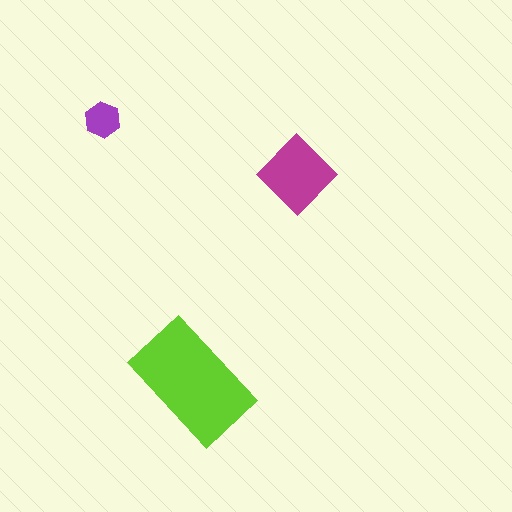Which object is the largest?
The lime rectangle.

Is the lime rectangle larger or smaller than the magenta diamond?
Larger.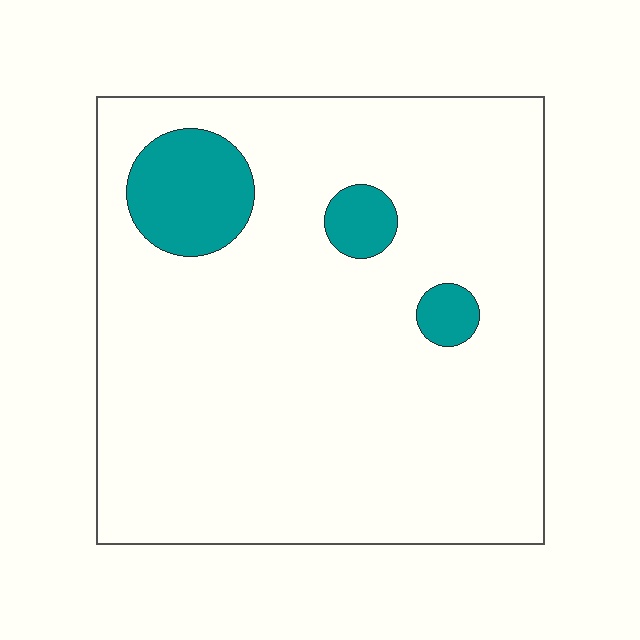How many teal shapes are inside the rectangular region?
3.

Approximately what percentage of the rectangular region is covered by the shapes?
Approximately 10%.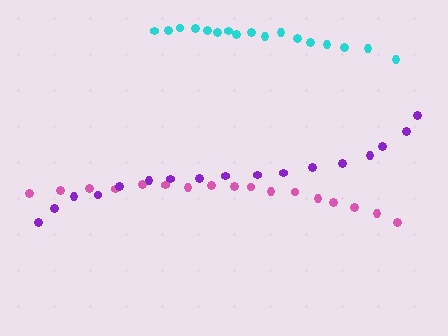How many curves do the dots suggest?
There are 3 distinct paths.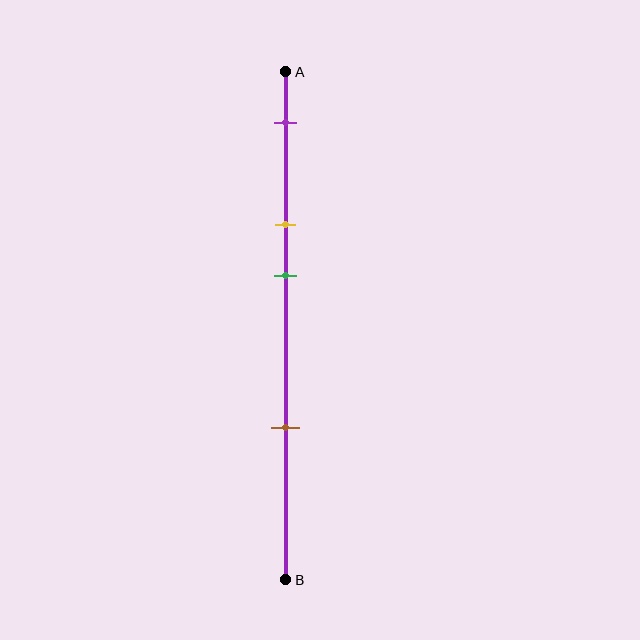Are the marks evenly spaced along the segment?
No, the marks are not evenly spaced.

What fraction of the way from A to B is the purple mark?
The purple mark is approximately 10% (0.1) of the way from A to B.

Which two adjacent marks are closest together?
The yellow and green marks are the closest adjacent pair.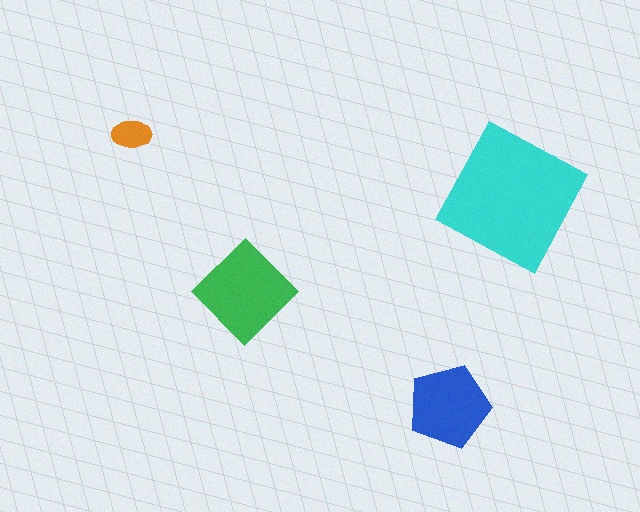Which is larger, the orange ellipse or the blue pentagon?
The blue pentagon.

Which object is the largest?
The cyan square.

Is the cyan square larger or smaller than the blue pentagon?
Larger.